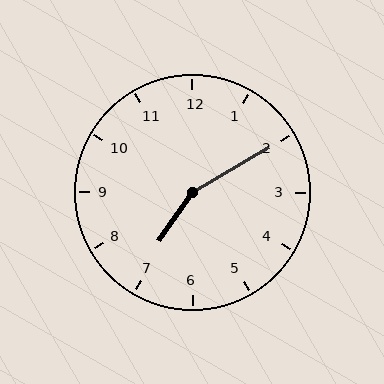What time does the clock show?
7:10.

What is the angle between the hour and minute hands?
Approximately 155 degrees.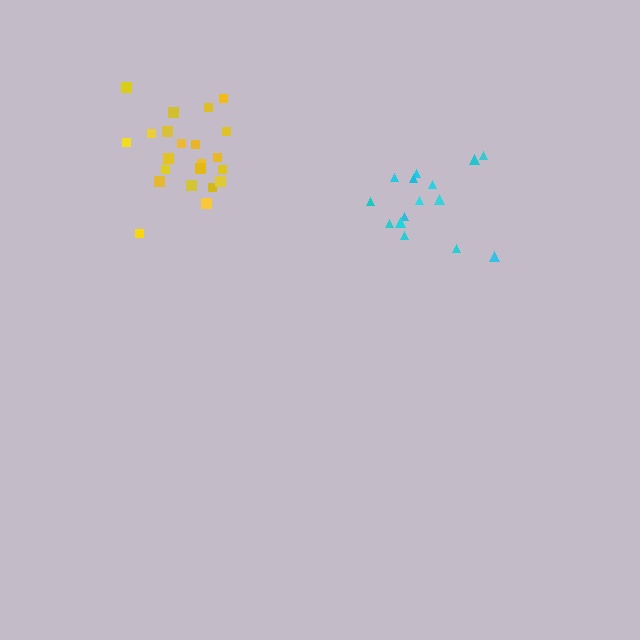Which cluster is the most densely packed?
Yellow.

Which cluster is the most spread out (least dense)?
Cyan.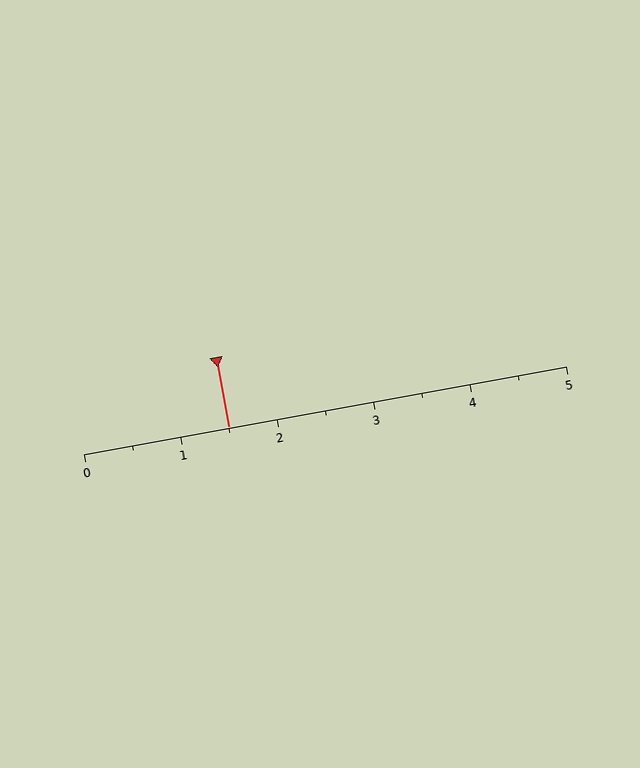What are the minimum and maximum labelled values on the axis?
The axis runs from 0 to 5.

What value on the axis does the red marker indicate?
The marker indicates approximately 1.5.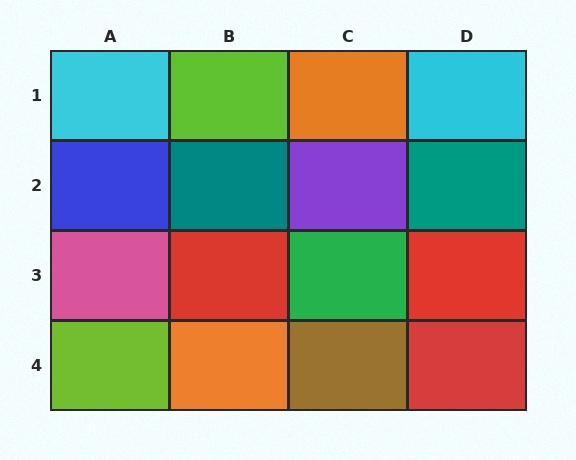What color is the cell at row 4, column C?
Brown.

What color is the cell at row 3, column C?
Green.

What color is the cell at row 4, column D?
Red.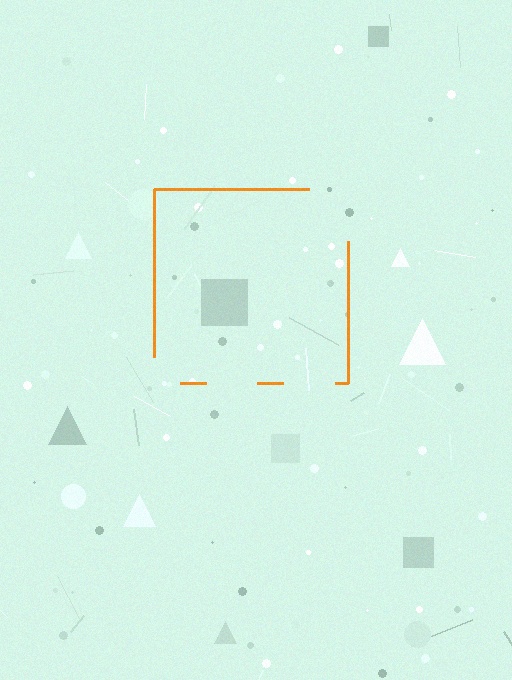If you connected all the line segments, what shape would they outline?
They would outline a square.